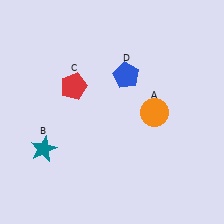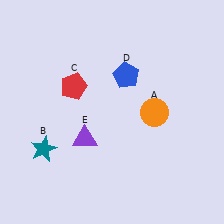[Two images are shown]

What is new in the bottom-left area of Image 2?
A purple triangle (E) was added in the bottom-left area of Image 2.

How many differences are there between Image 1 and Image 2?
There is 1 difference between the two images.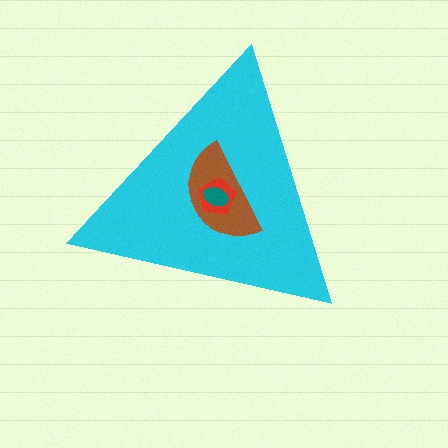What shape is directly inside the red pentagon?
The teal ellipse.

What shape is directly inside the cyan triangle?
The brown semicircle.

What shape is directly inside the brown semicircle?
The red pentagon.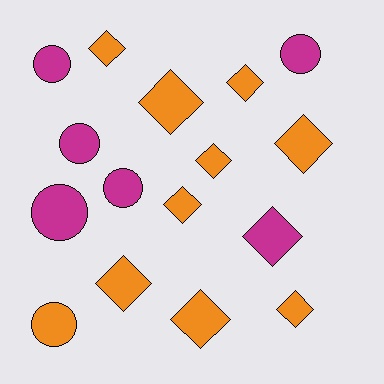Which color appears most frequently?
Orange, with 10 objects.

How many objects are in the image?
There are 16 objects.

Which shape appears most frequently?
Diamond, with 10 objects.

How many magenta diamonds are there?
There is 1 magenta diamond.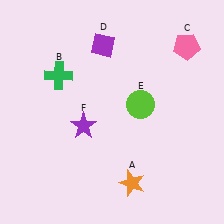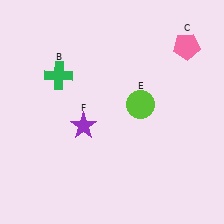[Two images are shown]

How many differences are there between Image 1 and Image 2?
There are 2 differences between the two images.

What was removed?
The orange star (A), the purple diamond (D) were removed in Image 2.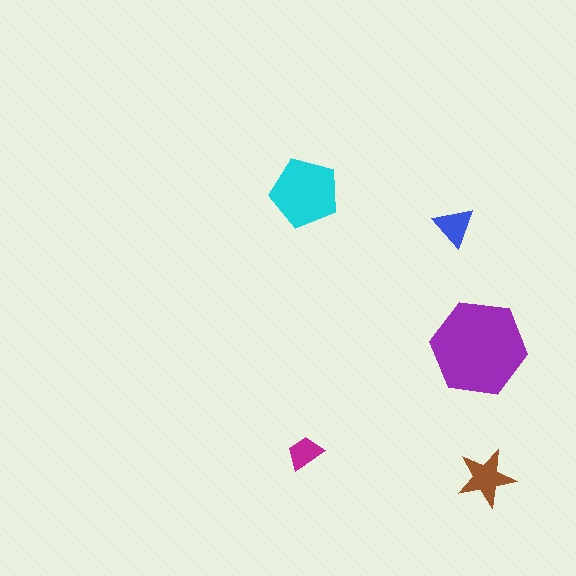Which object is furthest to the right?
The brown star is rightmost.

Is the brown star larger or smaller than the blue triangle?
Larger.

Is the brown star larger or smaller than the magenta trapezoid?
Larger.